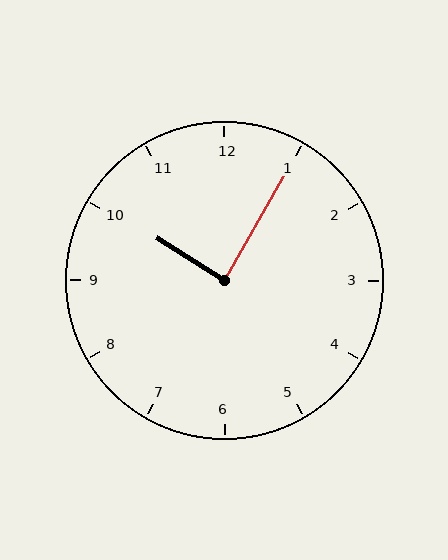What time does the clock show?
10:05.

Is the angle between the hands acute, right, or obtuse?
It is right.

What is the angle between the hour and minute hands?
Approximately 88 degrees.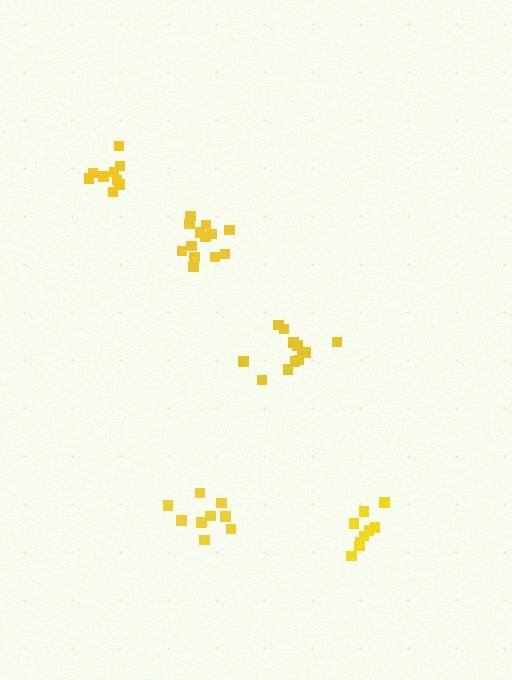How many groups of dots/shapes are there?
There are 5 groups.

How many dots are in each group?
Group 1: 13 dots, Group 2: 9 dots, Group 3: 14 dots, Group 4: 9 dots, Group 5: 9 dots (54 total).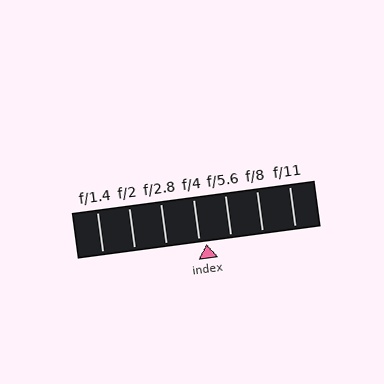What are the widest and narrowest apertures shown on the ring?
The widest aperture shown is f/1.4 and the narrowest is f/11.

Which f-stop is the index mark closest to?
The index mark is closest to f/4.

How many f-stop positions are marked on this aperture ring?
There are 7 f-stop positions marked.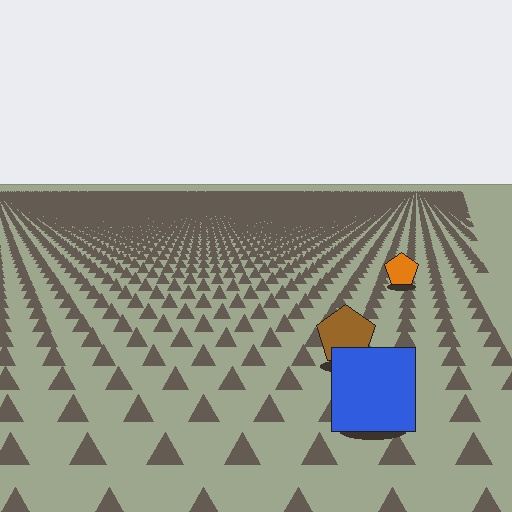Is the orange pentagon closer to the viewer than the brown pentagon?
No. The brown pentagon is closer — you can tell from the texture gradient: the ground texture is coarser near it.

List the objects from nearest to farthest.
From nearest to farthest: the blue square, the brown pentagon, the orange pentagon.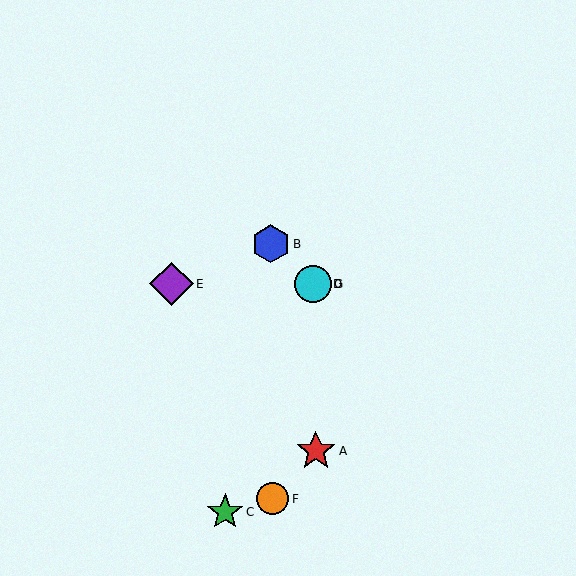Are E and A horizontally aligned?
No, E is at y≈284 and A is at y≈451.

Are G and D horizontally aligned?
Yes, both are at y≈284.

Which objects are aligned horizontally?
Objects D, E, G are aligned horizontally.